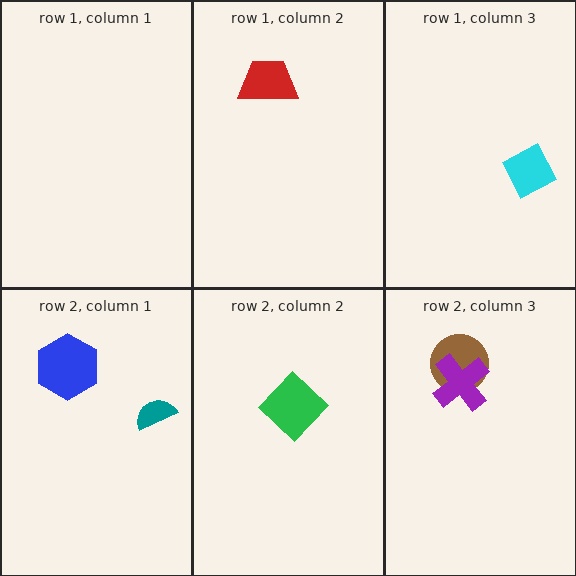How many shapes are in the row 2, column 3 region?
2.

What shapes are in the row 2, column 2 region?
The green diamond.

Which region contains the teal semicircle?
The row 2, column 1 region.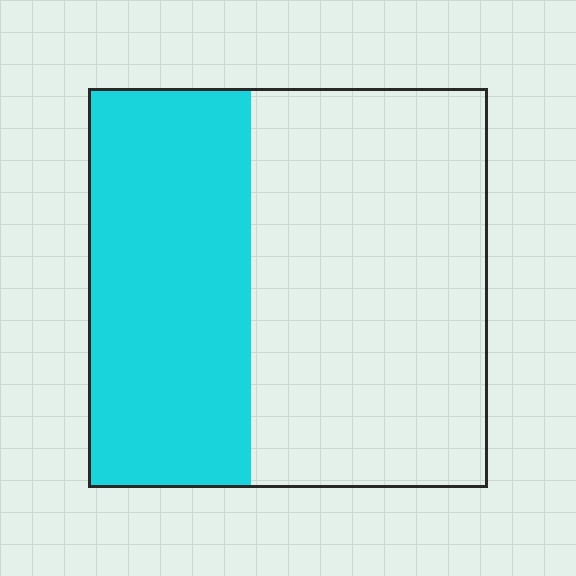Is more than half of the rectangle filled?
No.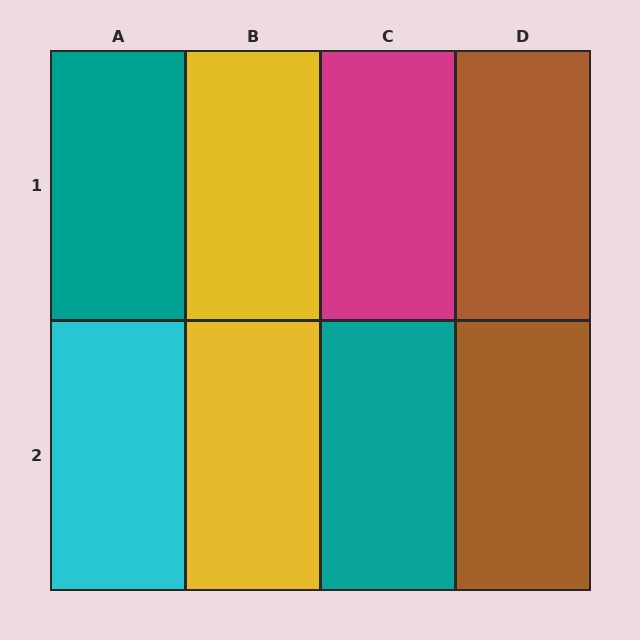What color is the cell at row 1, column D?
Brown.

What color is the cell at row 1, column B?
Yellow.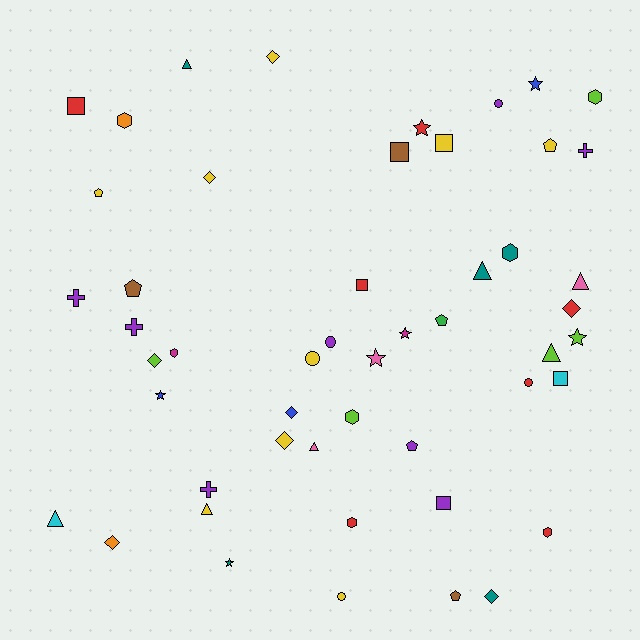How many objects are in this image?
There are 50 objects.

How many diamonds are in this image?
There are 8 diamonds.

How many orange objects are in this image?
There are 2 orange objects.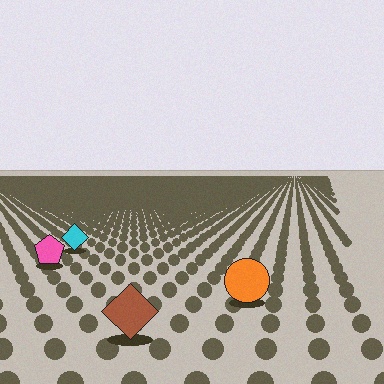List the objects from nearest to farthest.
From nearest to farthest: the brown diamond, the orange circle, the pink pentagon, the cyan diamond.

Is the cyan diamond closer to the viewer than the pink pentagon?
No. The pink pentagon is closer — you can tell from the texture gradient: the ground texture is coarser near it.